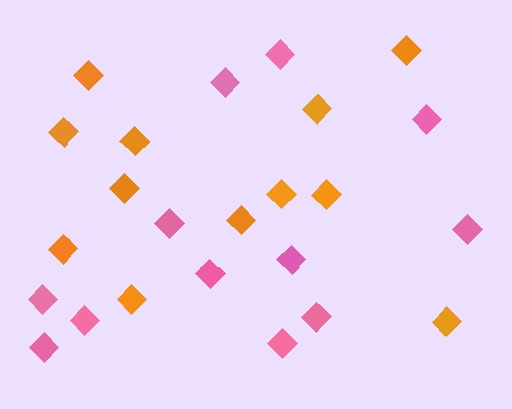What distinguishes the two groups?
There are 2 groups: one group of pink diamonds (12) and one group of orange diamonds (12).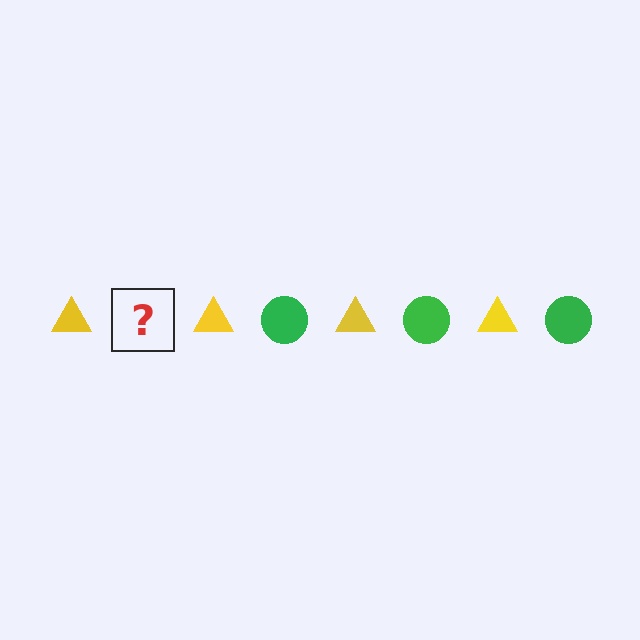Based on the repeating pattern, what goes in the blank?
The blank should be a green circle.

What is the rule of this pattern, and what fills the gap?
The rule is that the pattern alternates between yellow triangle and green circle. The gap should be filled with a green circle.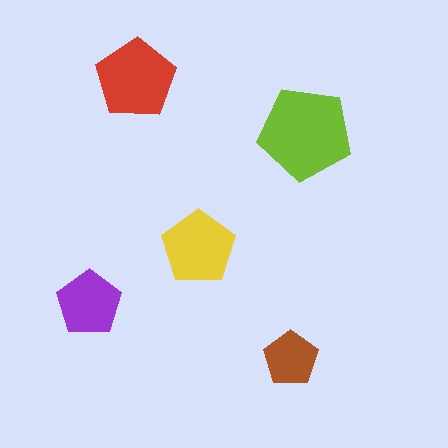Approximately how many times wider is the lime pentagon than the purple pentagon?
About 1.5 times wider.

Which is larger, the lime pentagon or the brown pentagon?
The lime one.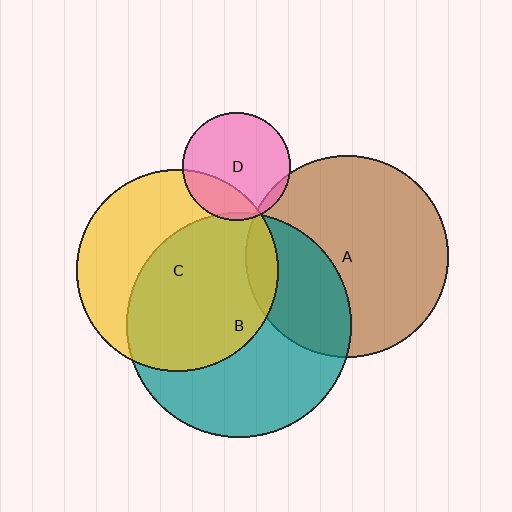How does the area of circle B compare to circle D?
Approximately 4.3 times.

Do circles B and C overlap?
Yes.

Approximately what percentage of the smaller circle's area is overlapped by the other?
Approximately 60%.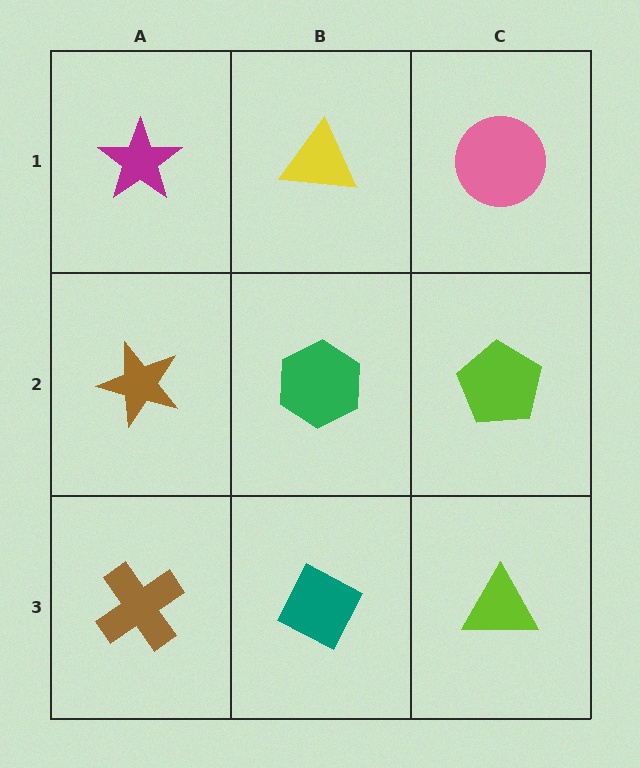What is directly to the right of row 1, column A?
A yellow triangle.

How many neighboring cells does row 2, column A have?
3.